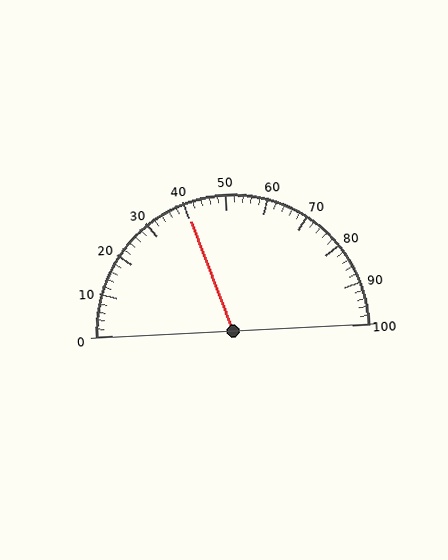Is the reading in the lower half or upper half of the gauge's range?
The reading is in the lower half of the range (0 to 100).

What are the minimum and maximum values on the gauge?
The gauge ranges from 0 to 100.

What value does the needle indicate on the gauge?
The needle indicates approximately 40.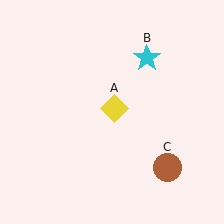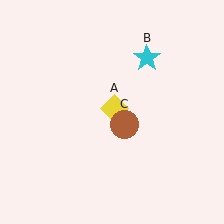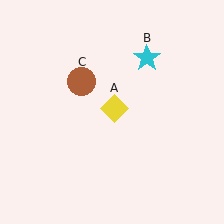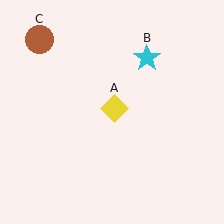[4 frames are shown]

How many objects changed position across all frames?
1 object changed position: brown circle (object C).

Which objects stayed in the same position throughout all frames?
Yellow diamond (object A) and cyan star (object B) remained stationary.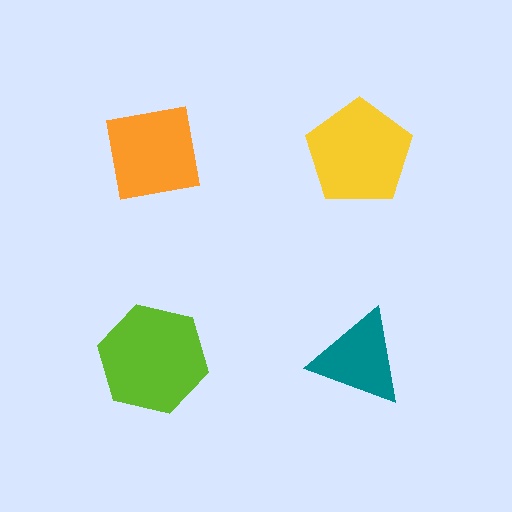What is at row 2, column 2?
A teal triangle.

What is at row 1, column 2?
A yellow pentagon.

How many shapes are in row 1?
2 shapes.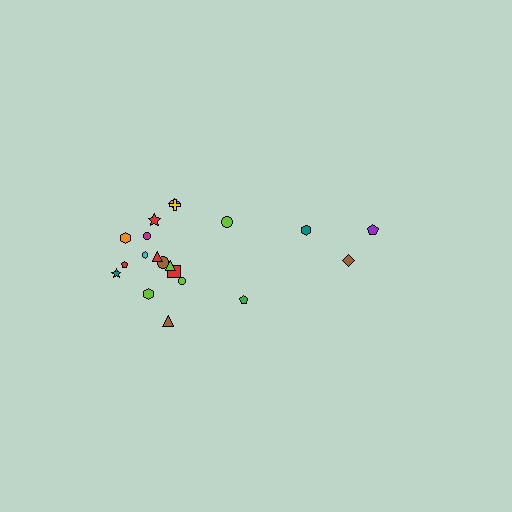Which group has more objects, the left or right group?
The left group.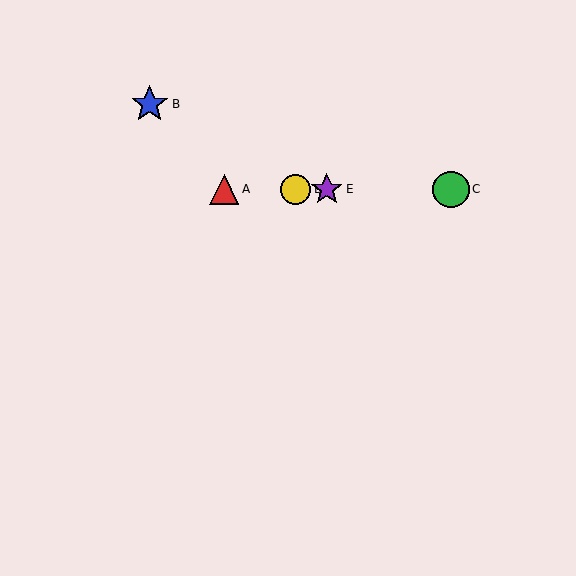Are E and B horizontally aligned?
No, E is at y≈189 and B is at y≈104.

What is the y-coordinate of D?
Object D is at y≈189.